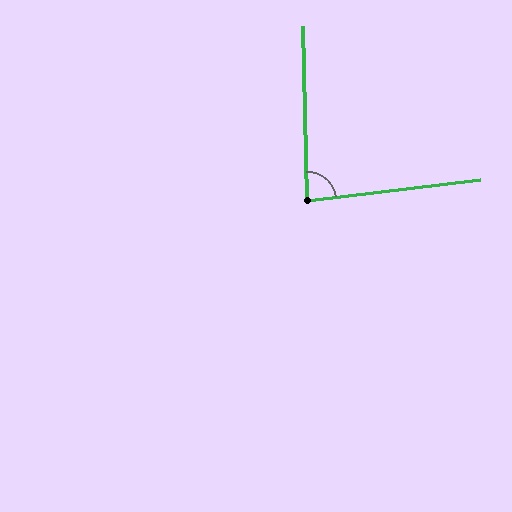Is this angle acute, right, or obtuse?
It is acute.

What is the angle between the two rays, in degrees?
Approximately 84 degrees.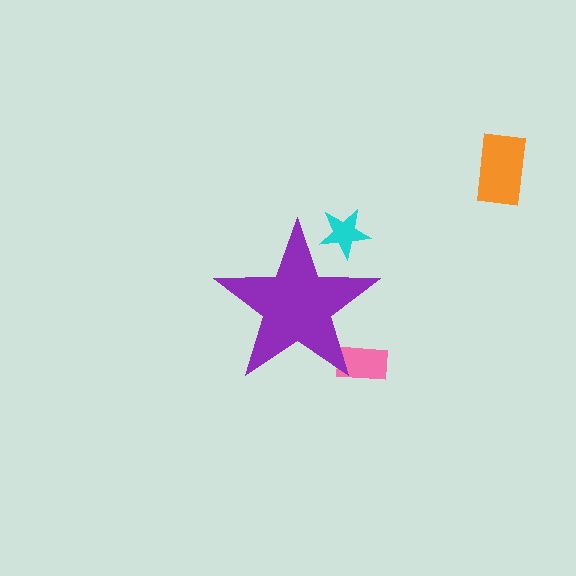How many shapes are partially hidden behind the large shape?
2 shapes are partially hidden.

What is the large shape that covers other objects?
A purple star.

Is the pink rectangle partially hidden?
Yes, the pink rectangle is partially hidden behind the purple star.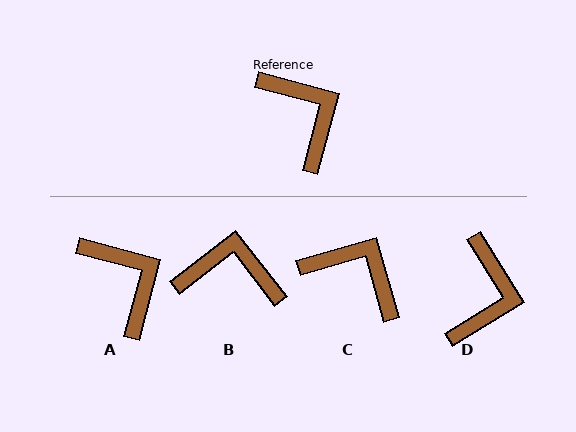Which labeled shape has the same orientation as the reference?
A.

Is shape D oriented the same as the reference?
No, it is off by about 43 degrees.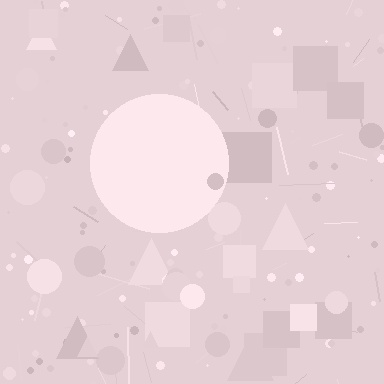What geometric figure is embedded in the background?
A circle is embedded in the background.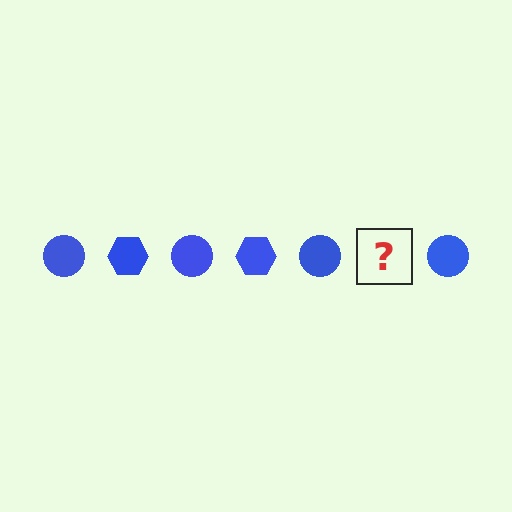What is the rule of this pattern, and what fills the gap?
The rule is that the pattern cycles through circle, hexagon shapes in blue. The gap should be filled with a blue hexagon.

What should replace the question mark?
The question mark should be replaced with a blue hexagon.